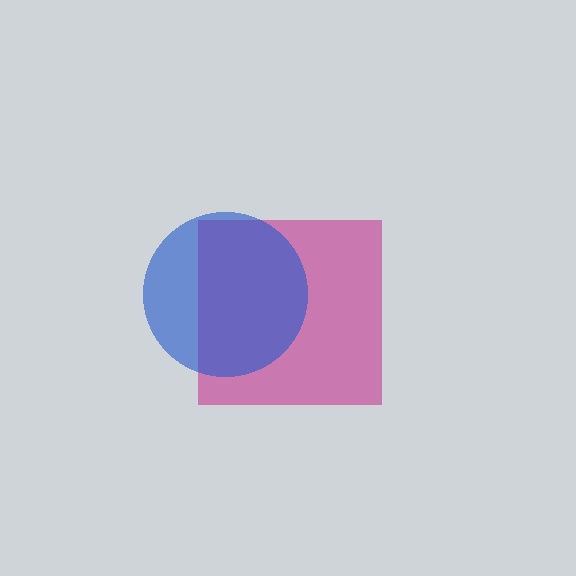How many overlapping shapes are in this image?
There are 2 overlapping shapes in the image.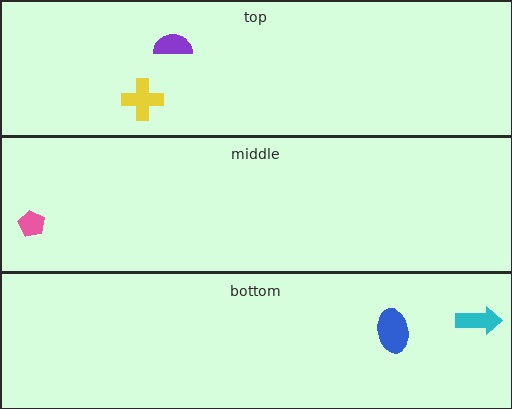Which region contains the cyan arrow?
The bottom region.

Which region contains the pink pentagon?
The middle region.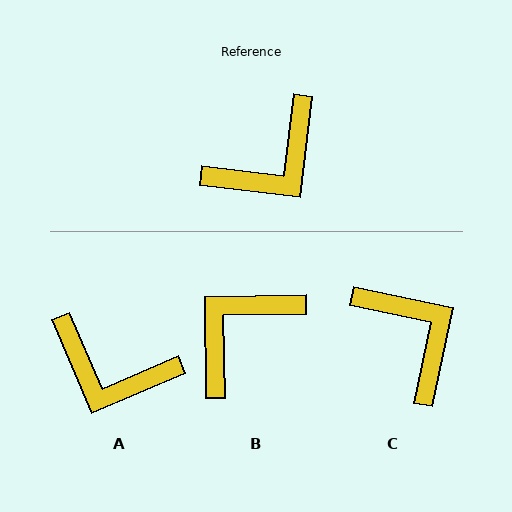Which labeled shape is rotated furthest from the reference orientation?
B, about 172 degrees away.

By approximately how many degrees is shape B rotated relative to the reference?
Approximately 172 degrees clockwise.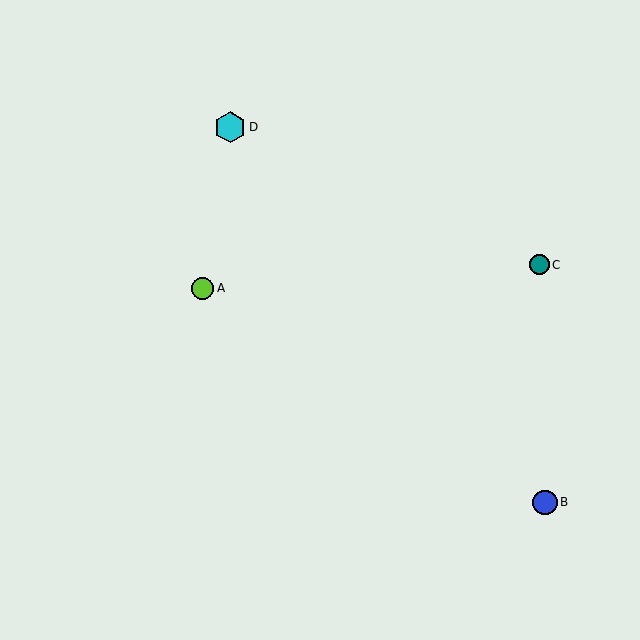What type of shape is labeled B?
Shape B is a blue circle.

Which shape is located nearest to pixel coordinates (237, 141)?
The cyan hexagon (labeled D) at (230, 127) is nearest to that location.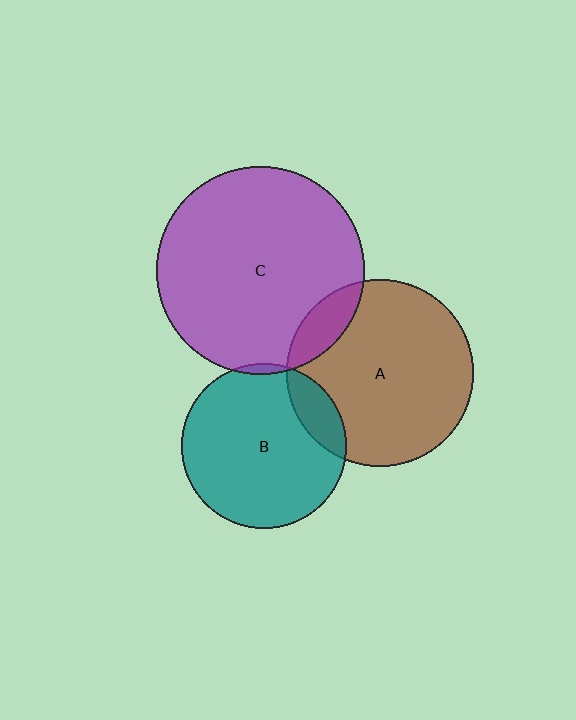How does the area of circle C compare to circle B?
Approximately 1.6 times.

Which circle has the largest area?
Circle C (purple).